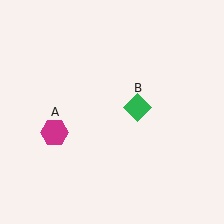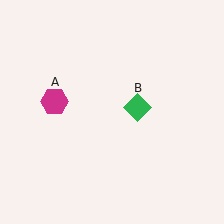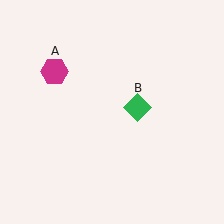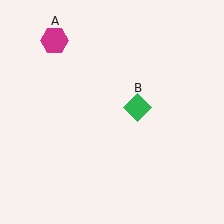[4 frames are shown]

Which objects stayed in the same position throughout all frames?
Green diamond (object B) remained stationary.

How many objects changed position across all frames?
1 object changed position: magenta hexagon (object A).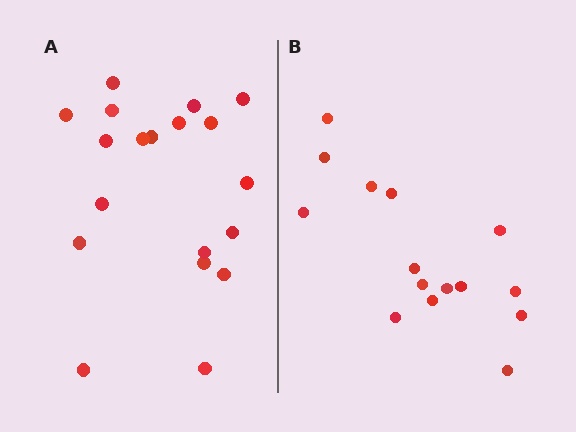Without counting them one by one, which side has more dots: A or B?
Region A (the left region) has more dots.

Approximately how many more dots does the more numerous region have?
Region A has about 4 more dots than region B.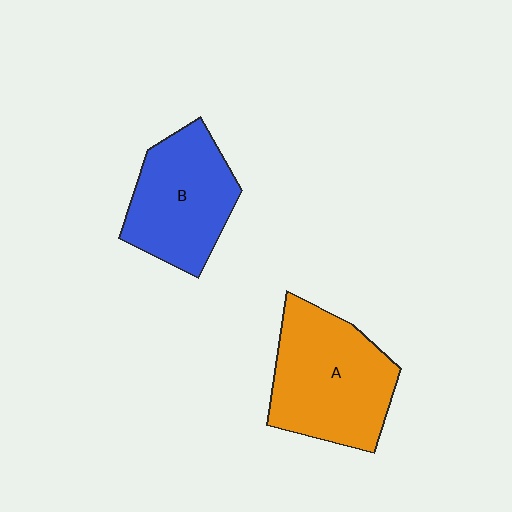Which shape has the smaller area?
Shape B (blue).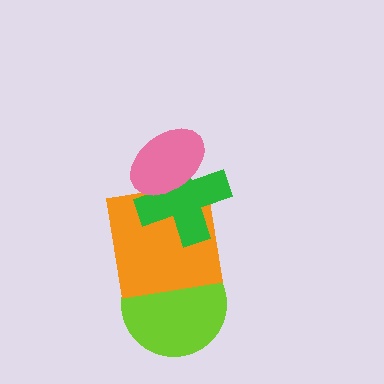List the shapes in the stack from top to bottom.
From top to bottom: the pink ellipse, the green cross, the orange square, the lime circle.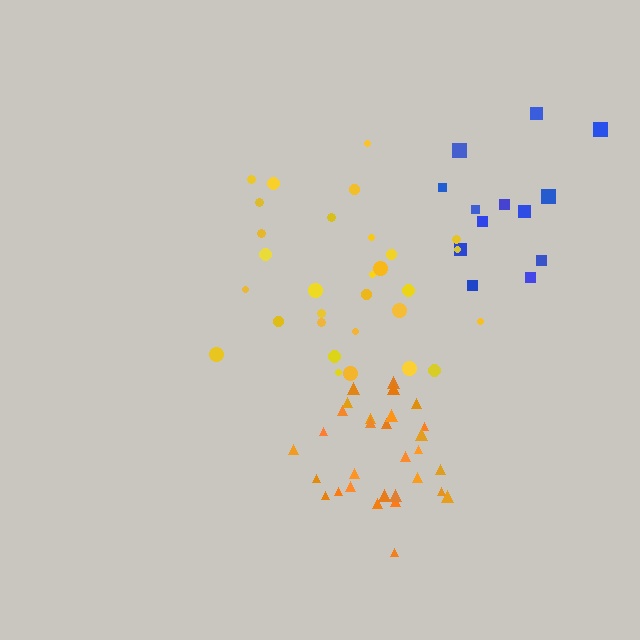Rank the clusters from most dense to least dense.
orange, yellow, blue.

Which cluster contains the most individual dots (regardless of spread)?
Yellow (30).